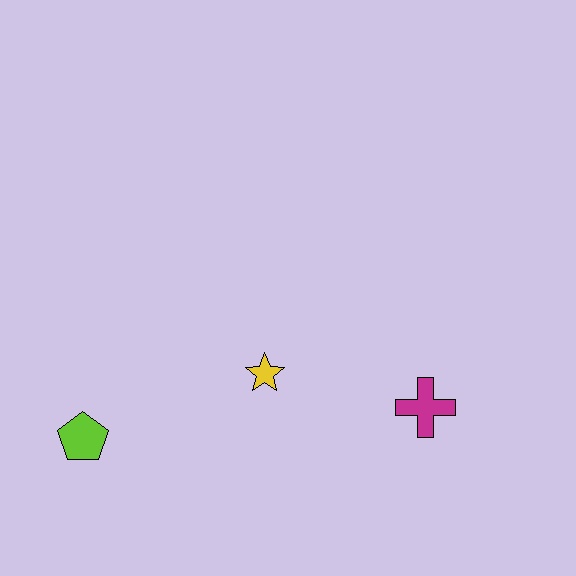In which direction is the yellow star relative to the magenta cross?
The yellow star is to the left of the magenta cross.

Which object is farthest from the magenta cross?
The lime pentagon is farthest from the magenta cross.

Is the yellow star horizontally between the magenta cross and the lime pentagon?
Yes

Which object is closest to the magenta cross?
The yellow star is closest to the magenta cross.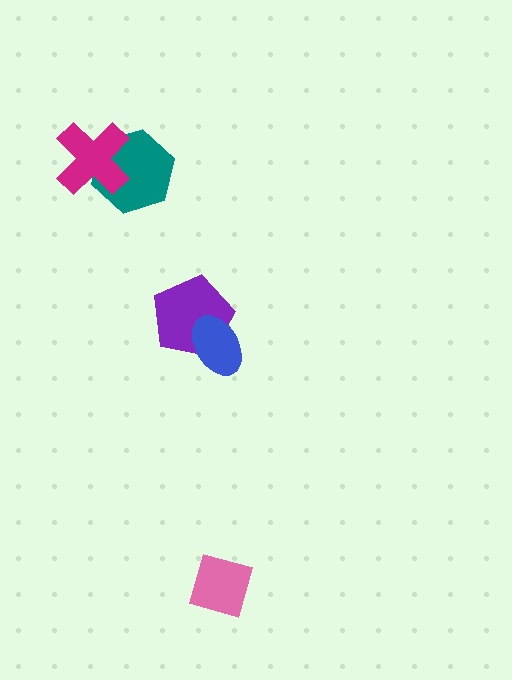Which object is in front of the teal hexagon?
The magenta cross is in front of the teal hexagon.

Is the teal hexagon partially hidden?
Yes, it is partially covered by another shape.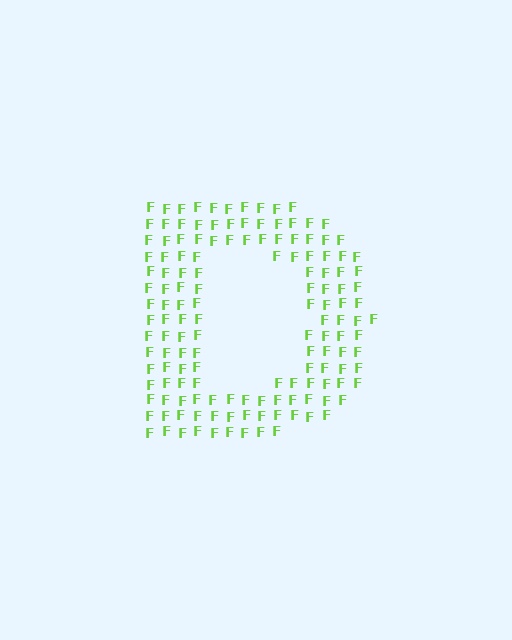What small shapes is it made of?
It is made of small letter F's.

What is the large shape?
The large shape is the letter D.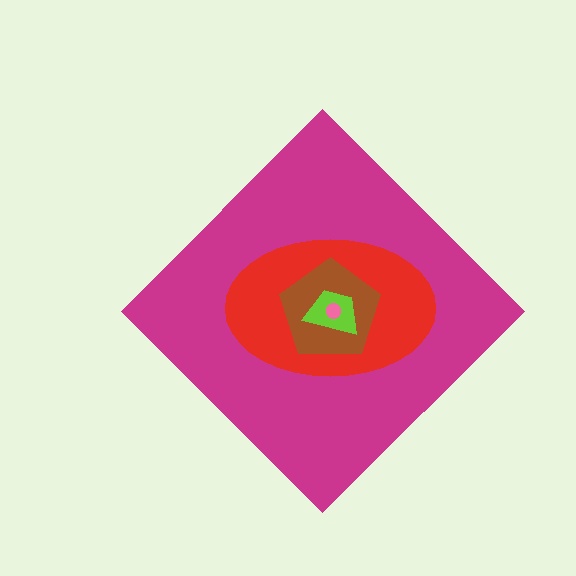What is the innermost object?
The pink circle.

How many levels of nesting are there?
5.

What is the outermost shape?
The magenta diamond.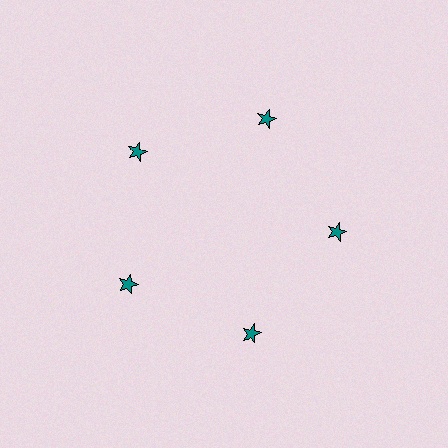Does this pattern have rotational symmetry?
Yes, this pattern has 5-fold rotational symmetry. It looks the same after rotating 72 degrees around the center.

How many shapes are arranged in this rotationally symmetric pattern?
There are 5 shapes, arranged in 5 groups of 1.